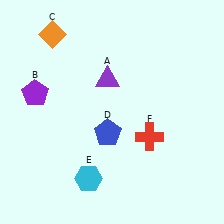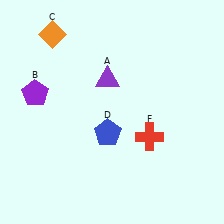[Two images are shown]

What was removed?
The cyan hexagon (E) was removed in Image 2.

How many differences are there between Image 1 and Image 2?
There is 1 difference between the two images.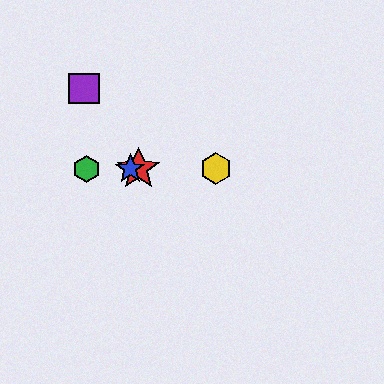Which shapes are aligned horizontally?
The red star, the blue star, the green hexagon, the yellow hexagon are aligned horizontally.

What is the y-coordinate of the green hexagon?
The green hexagon is at y≈169.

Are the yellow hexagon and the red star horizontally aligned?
Yes, both are at y≈169.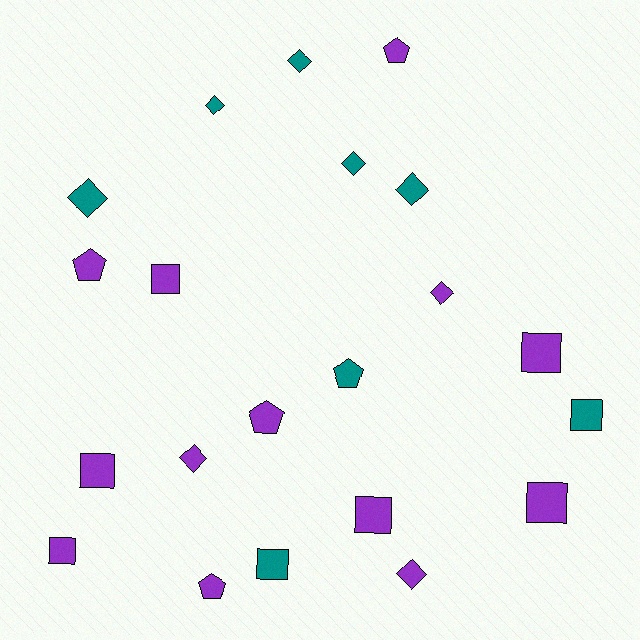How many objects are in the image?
There are 21 objects.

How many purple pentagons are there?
There are 4 purple pentagons.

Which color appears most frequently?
Purple, with 13 objects.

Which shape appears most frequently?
Square, with 8 objects.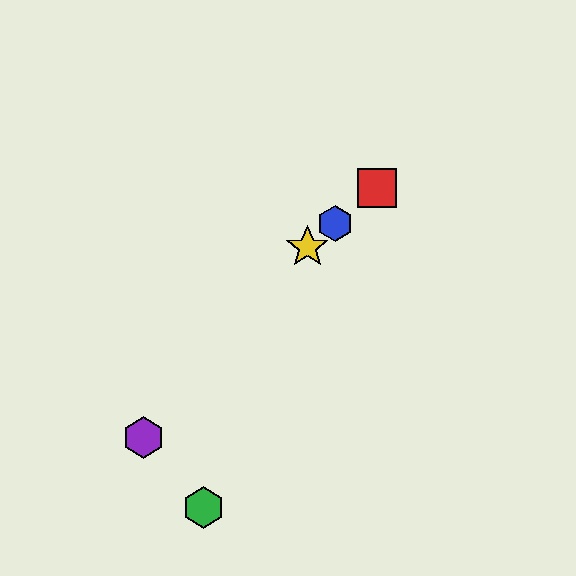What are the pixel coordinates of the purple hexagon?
The purple hexagon is at (143, 437).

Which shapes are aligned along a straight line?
The red square, the blue hexagon, the yellow star are aligned along a straight line.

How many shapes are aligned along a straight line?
3 shapes (the red square, the blue hexagon, the yellow star) are aligned along a straight line.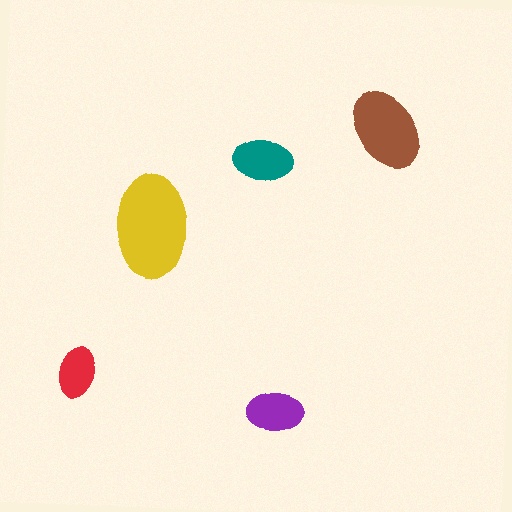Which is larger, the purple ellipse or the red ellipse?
The purple one.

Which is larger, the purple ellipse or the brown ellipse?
The brown one.